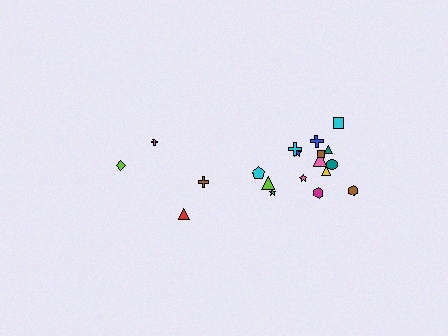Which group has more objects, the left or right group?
The right group.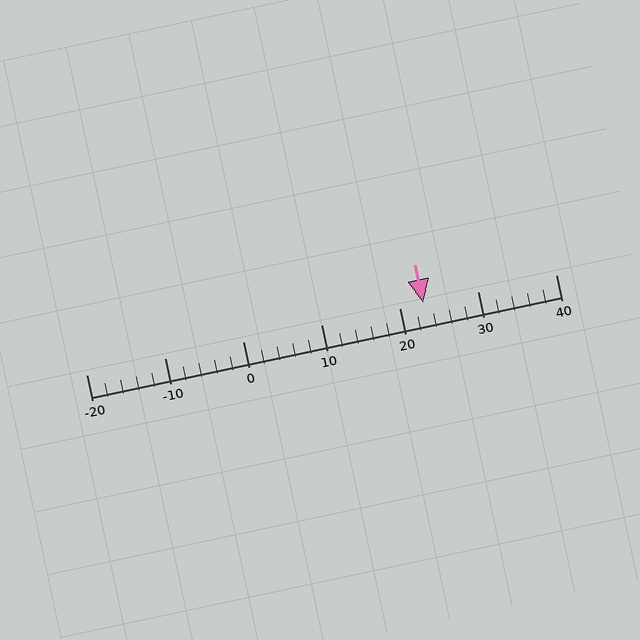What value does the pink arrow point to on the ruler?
The pink arrow points to approximately 23.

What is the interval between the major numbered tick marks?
The major tick marks are spaced 10 units apart.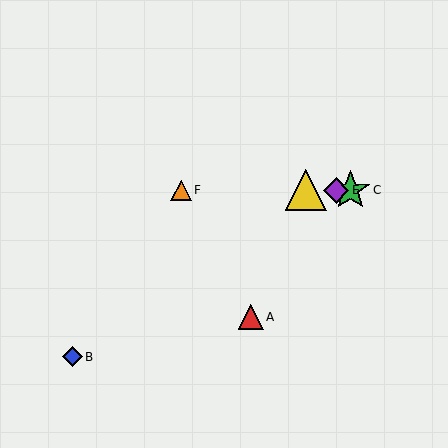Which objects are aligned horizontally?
Objects C, D, E, F are aligned horizontally.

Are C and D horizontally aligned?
Yes, both are at y≈190.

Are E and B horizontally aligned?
No, E is at y≈190 and B is at y≈357.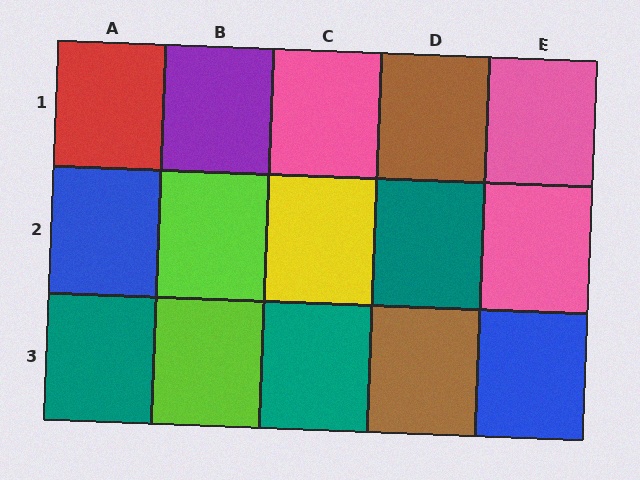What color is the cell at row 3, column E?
Blue.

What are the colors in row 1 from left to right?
Red, purple, pink, brown, pink.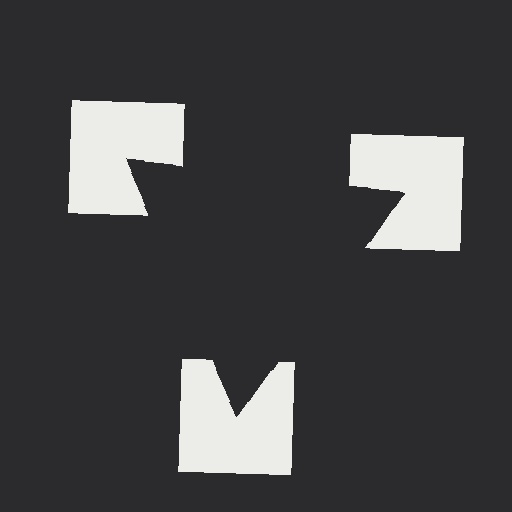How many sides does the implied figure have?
3 sides.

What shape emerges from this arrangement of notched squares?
An illusory triangle — its edges are inferred from the aligned wedge cuts in the notched squares, not physically drawn.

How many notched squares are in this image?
There are 3 — one at each vertex of the illusory triangle.